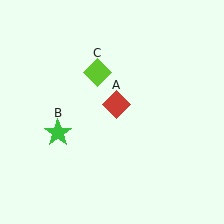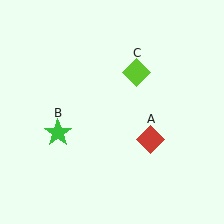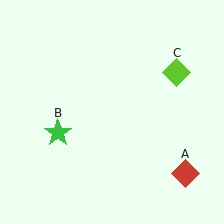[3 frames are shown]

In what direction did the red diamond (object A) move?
The red diamond (object A) moved down and to the right.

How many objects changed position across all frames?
2 objects changed position: red diamond (object A), lime diamond (object C).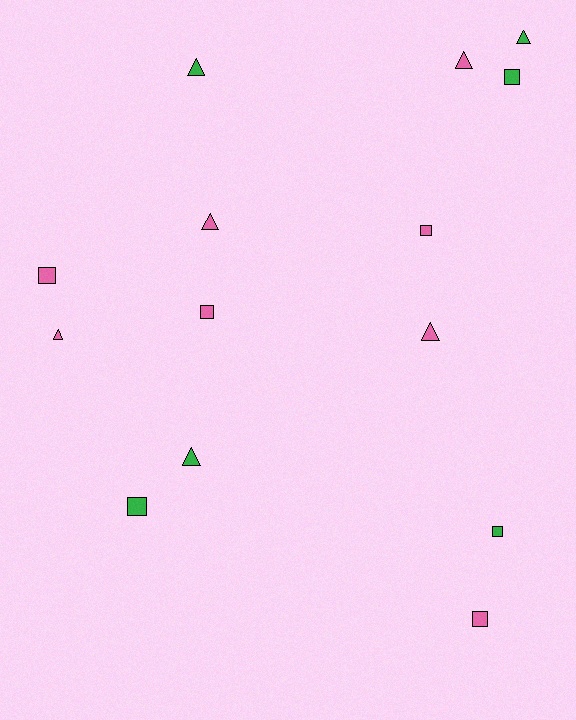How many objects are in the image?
There are 14 objects.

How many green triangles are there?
There are 3 green triangles.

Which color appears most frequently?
Pink, with 8 objects.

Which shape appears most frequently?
Triangle, with 7 objects.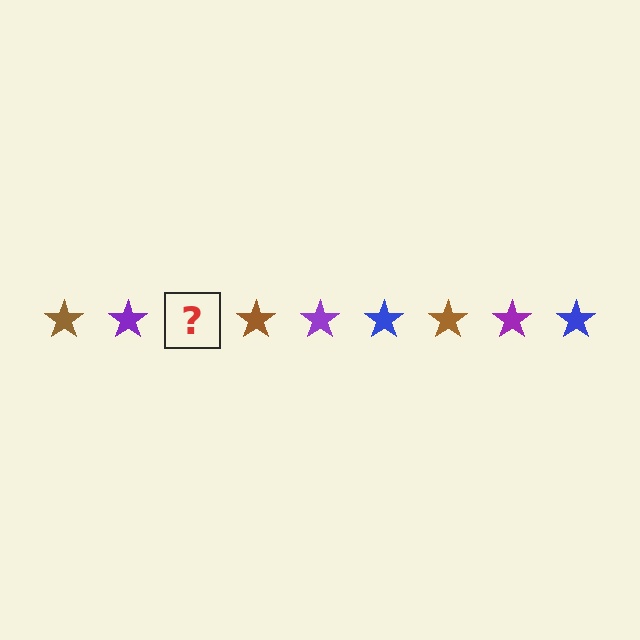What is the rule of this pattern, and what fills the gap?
The rule is that the pattern cycles through brown, purple, blue stars. The gap should be filled with a blue star.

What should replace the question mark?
The question mark should be replaced with a blue star.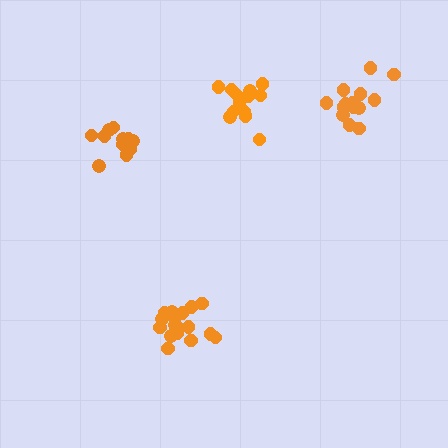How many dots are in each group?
Group 1: 13 dots, Group 2: 18 dots, Group 3: 13 dots, Group 4: 14 dots (58 total).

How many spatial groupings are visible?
There are 4 spatial groupings.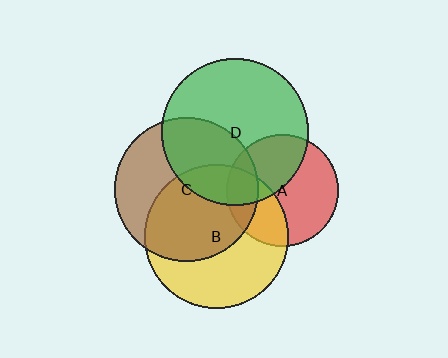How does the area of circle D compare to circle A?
Approximately 1.7 times.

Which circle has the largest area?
Circle D (green).